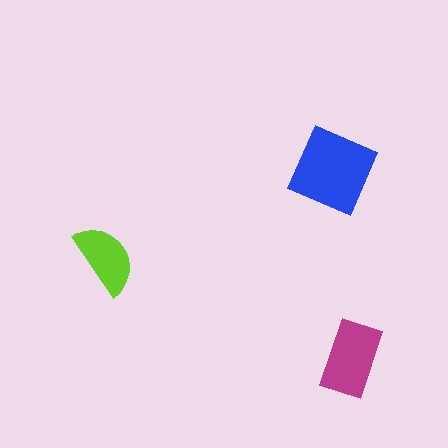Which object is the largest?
The blue diamond.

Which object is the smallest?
The lime semicircle.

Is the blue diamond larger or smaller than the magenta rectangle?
Larger.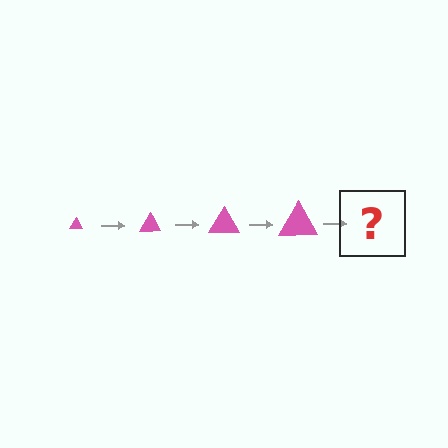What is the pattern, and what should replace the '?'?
The pattern is that the triangle gets progressively larger each step. The '?' should be a pink triangle, larger than the previous one.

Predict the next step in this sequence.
The next step is a pink triangle, larger than the previous one.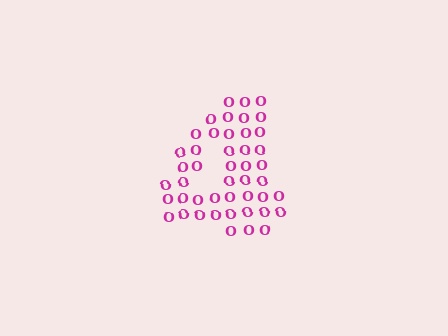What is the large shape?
The large shape is the digit 4.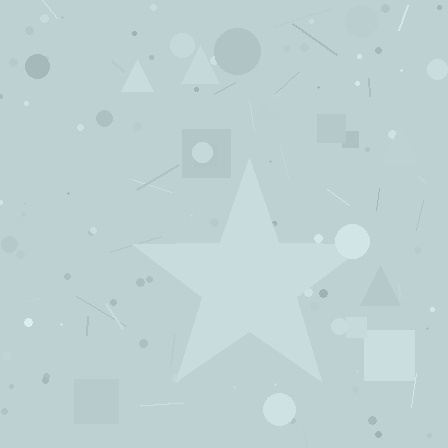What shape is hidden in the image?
A star is hidden in the image.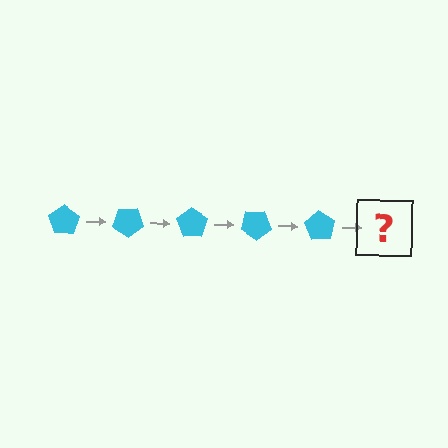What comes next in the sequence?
The next element should be a cyan pentagon rotated 175 degrees.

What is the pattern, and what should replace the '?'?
The pattern is that the pentagon rotates 35 degrees each step. The '?' should be a cyan pentagon rotated 175 degrees.